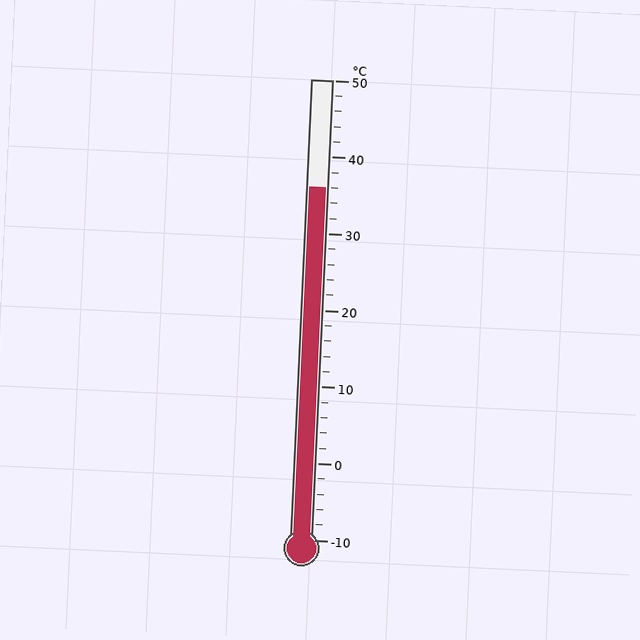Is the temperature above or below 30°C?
The temperature is above 30°C.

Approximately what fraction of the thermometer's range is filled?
The thermometer is filled to approximately 75% of its range.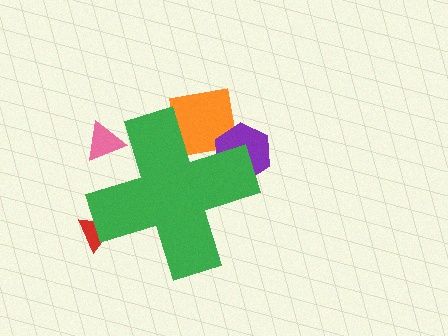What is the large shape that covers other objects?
A green cross.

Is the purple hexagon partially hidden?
Yes, the purple hexagon is partially hidden behind the green cross.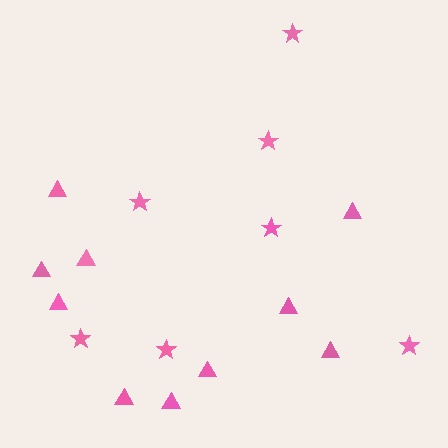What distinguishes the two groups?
There are 2 groups: one group of triangles (10) and one group of stars (7).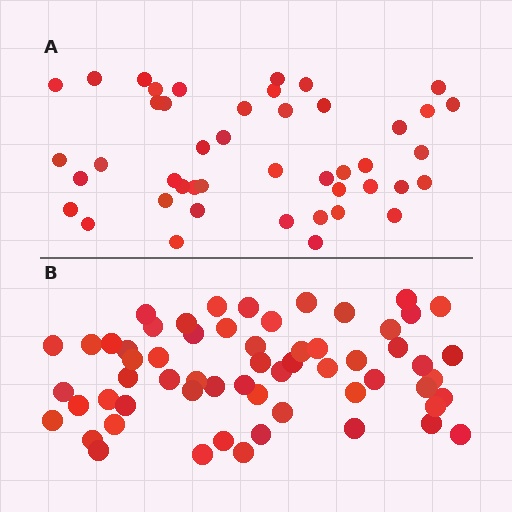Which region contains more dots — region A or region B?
Region B (the bottom region) has more dots.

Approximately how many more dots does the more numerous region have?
Region B has approximately 15 more dots than region A.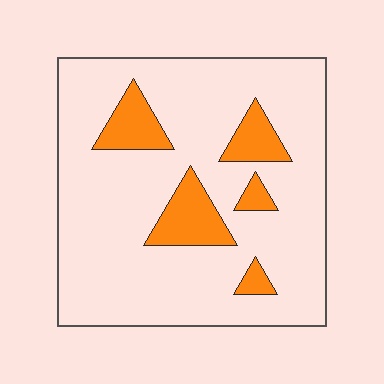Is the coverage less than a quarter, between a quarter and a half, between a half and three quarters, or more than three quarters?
Less than a quarter.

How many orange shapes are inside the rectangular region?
5.